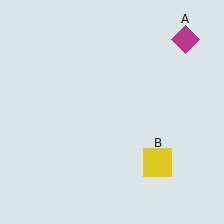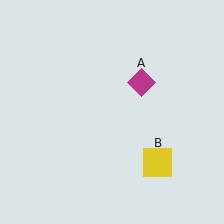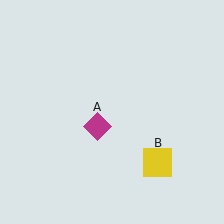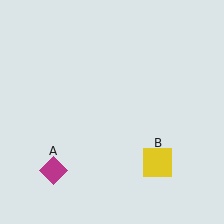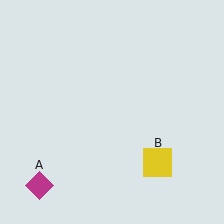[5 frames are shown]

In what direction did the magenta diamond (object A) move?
The magenta diamond (object A) moved down and to the left.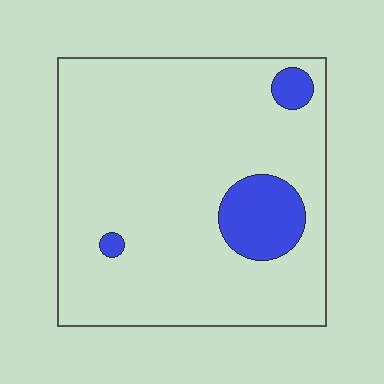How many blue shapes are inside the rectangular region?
3.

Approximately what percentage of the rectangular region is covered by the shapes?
Approximately 10%.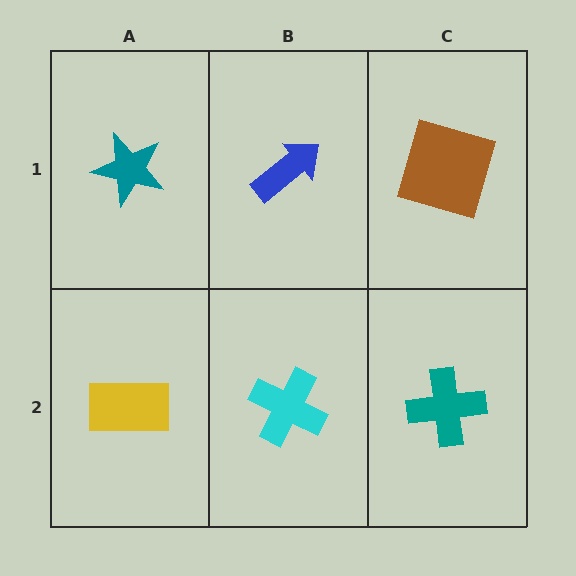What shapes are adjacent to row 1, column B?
A cyan cross (row 2, column B), a teal star (row 1, column A), a brown square (row 1, column C).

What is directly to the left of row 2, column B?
A yellow rectangle.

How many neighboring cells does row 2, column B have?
3.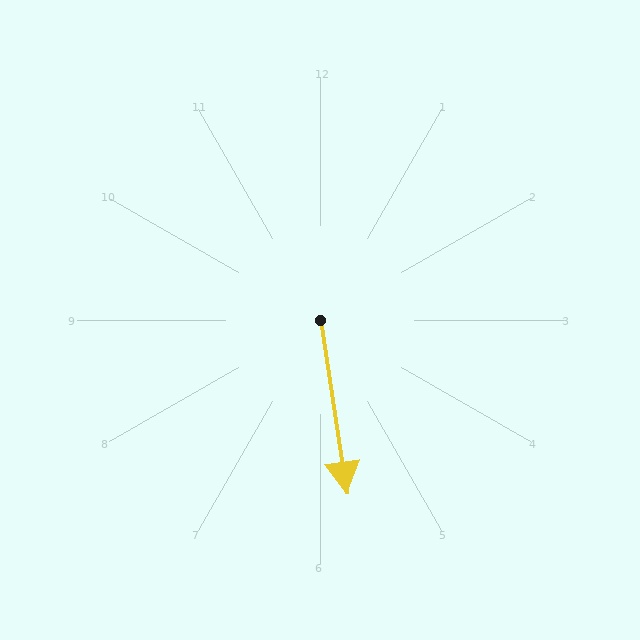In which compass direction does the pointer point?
South.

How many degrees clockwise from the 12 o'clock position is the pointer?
Approximately 171 degrees.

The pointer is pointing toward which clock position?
Roughly 6 o'clock.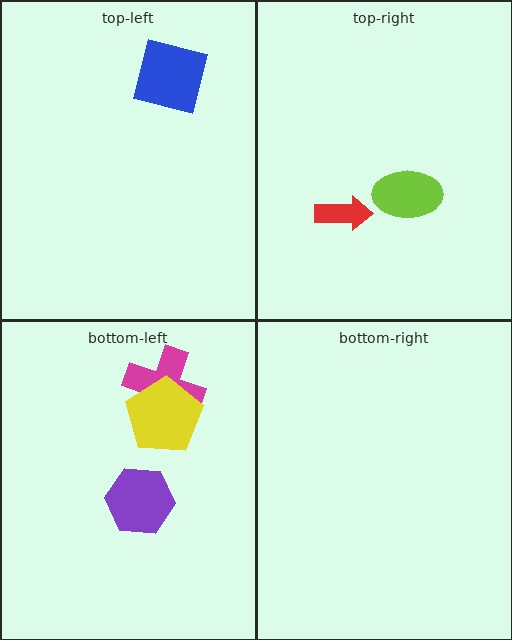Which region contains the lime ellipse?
The top-right region.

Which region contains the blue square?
The top-left region.